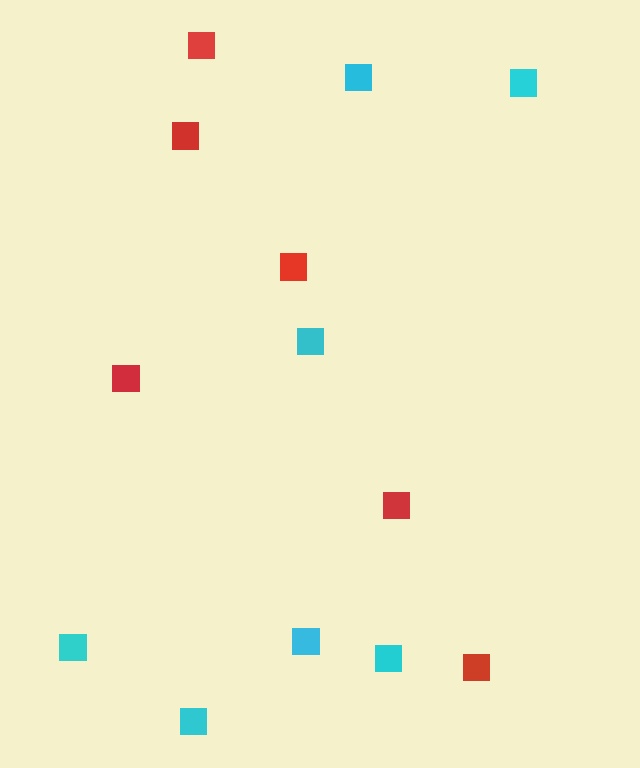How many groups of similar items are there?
There are 2 groups: one group of red squares (6) and one group of cyan squares (7).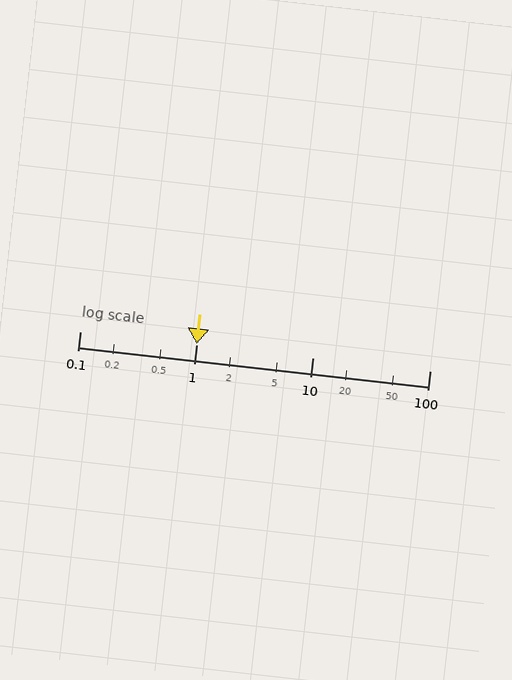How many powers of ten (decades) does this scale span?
The scale spans 3 decades, from 0.1 to 100.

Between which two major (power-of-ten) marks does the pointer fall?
The pointer is between 1 and 10.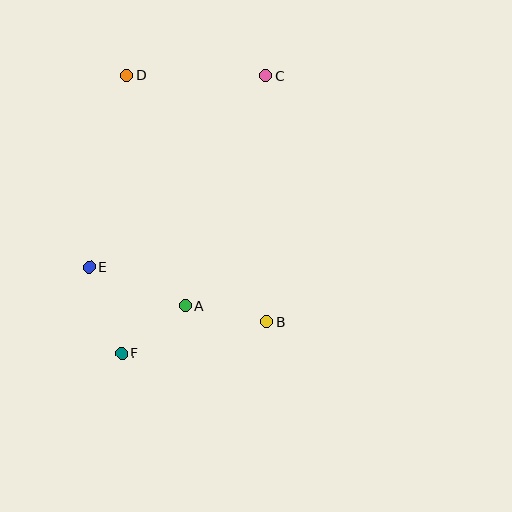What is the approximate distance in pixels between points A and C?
The distance between A and C is approximately 244 pixels.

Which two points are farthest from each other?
Points C and F are farthest from each other.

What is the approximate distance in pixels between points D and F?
The distance between D and F is approximately 278 pixels.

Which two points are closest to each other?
Points A and F are closest to each other.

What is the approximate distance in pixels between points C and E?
The distance between C and E is approximately 261 pixels.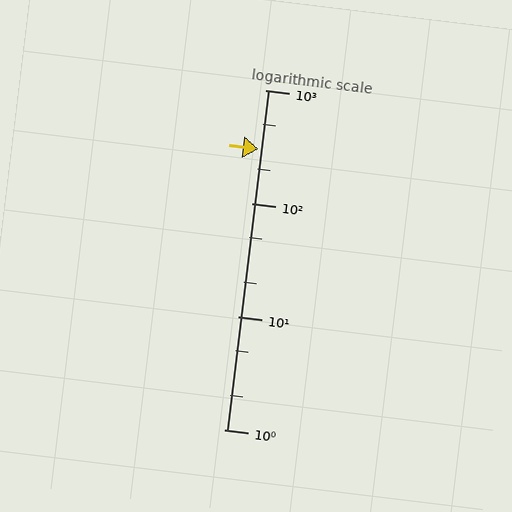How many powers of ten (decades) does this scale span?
The scale spans 3 decades, from 1 to 1000.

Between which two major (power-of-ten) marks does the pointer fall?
The pointer is between 100 and 1000.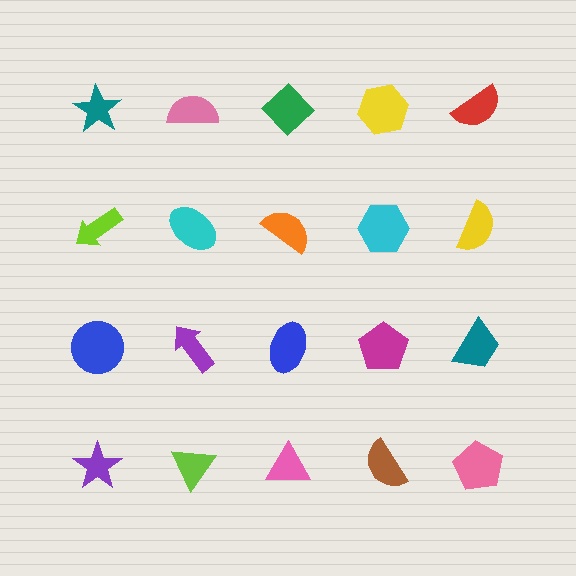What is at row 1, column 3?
A green diamond.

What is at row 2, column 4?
A cyan hexagon.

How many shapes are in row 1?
5 shapes.